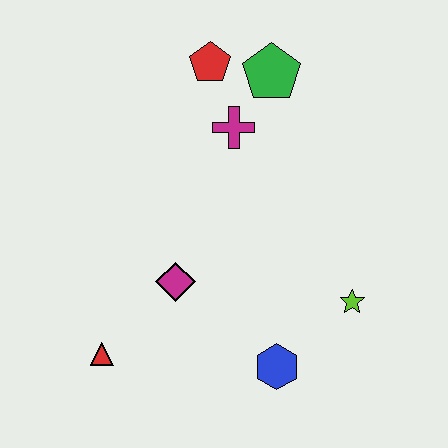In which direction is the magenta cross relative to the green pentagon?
The magenta cross is below the green pentagon.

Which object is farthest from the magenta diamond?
The green pentagon is farthest from the magenta diamond.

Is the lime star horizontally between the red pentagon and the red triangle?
No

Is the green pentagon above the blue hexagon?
Yes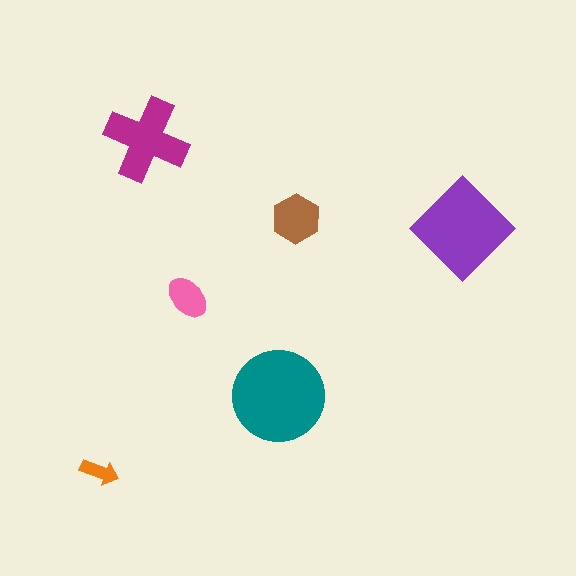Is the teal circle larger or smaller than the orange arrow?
Larger.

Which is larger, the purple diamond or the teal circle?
The teal circle.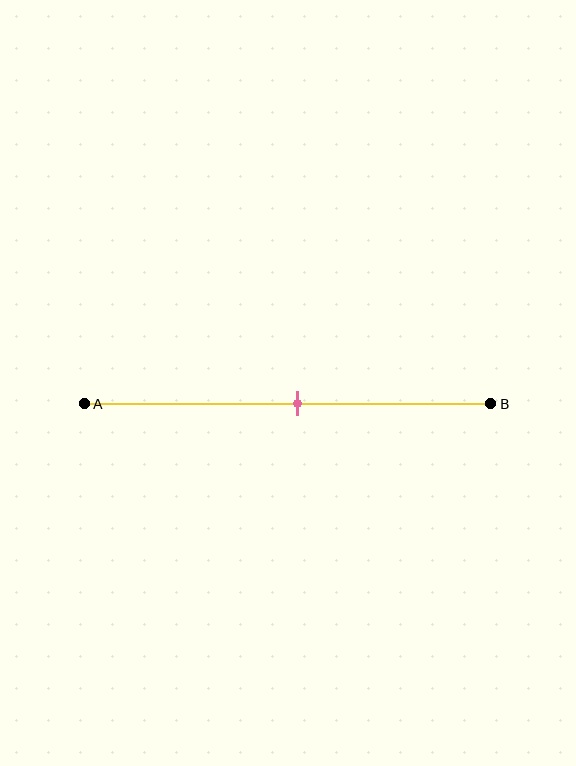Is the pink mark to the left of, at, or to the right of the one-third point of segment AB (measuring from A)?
The pink mark is to the right of the one-third point of segment AB.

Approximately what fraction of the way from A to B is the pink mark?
The pink mark is approximately 50% of the way from A to B.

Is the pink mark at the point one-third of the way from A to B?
No, the mark is at about 50% from A, not at the 33% one-third point.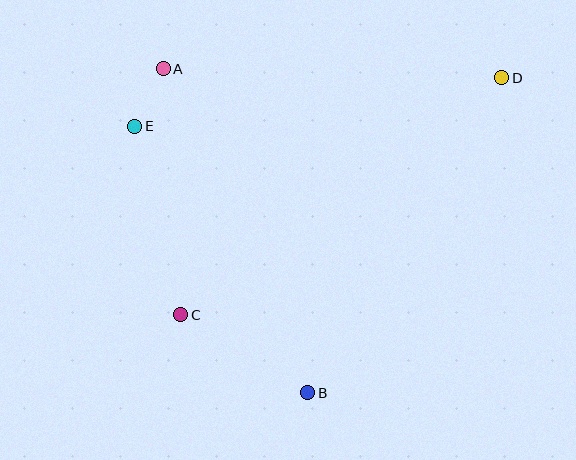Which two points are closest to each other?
Points A and E are closest to each other.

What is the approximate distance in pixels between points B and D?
The distance between B and D is approximately 370 pixels.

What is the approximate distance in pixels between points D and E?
The distance between D and E is approximately 370 pixels.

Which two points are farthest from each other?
Points C and D are farthest from each other.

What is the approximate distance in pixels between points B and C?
The distance between B and C is approximately 149 pixels.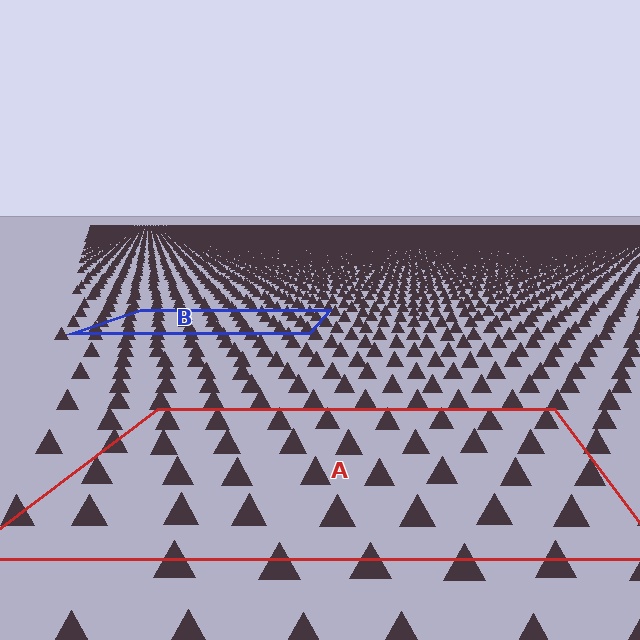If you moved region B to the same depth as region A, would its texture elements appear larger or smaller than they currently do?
They would appear larger. At a closer depth, the same texture elements are projected at a bigger on-screen size.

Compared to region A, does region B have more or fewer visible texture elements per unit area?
Region B has more texture elements per unit area — they are packed more densely because it is farther away.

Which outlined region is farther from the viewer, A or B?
Region B is farther from the viewer — the texture elements inside it appear smaller and more densely packed.